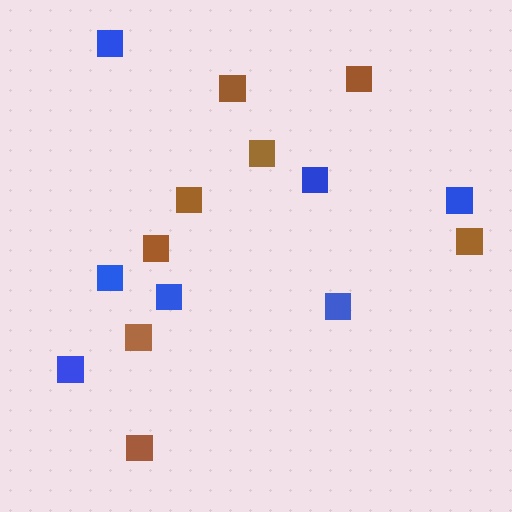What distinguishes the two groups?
There are 2 groups: one group of blue squares (7) and one group of brown squares (8).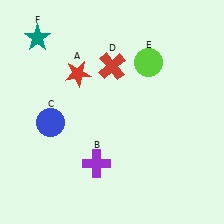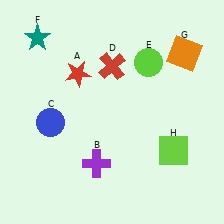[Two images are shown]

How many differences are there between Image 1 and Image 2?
There are 2 differences between the two images.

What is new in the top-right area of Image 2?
An orange square (G) was added in the top-right area of Image 2.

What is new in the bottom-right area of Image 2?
A lime square (H) was added in the bottom-right area of Image 2.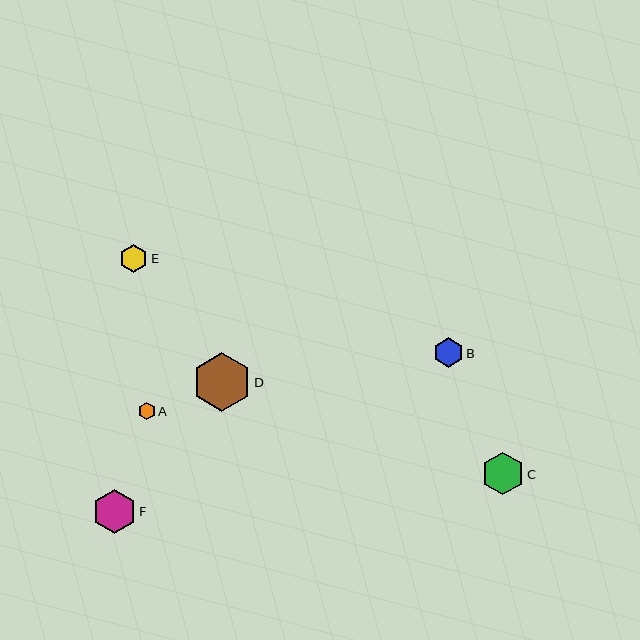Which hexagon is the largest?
Hexagon D is the largest with a size of approximately 59 pixels.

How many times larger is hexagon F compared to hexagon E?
Hexagon F is approximately 1.6 times the size of hexagon E.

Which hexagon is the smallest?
Hexagon A is the smallest with a size of approximately 17 pixels.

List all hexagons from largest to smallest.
From largest to smallest: D, F, C, B, E, A.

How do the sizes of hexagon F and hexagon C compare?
Hexagon F and hexagon C are approximately the same size.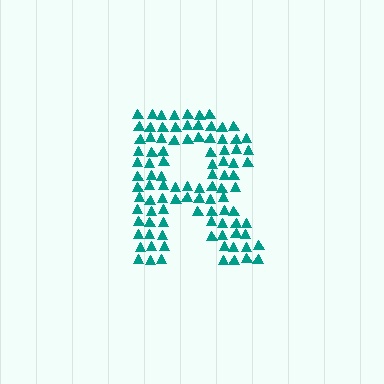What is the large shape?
The large shape is the letter R.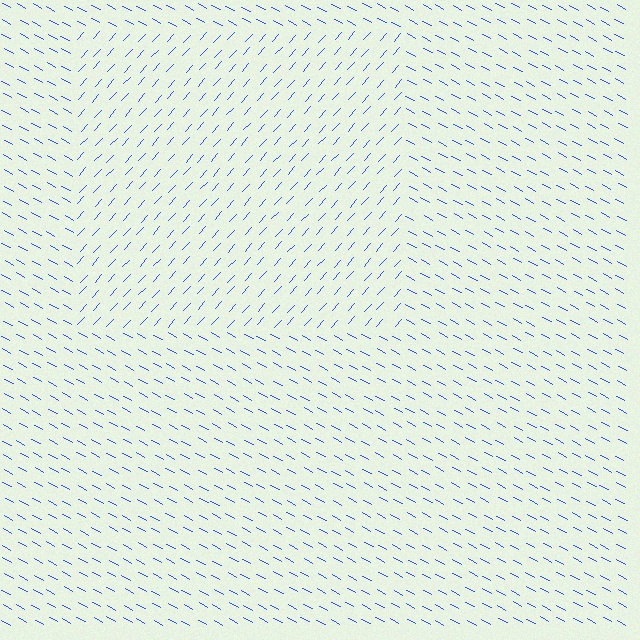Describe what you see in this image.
The image is filled with small blue line segments. A rectangle region in the image has lines oriented differently from the surrounding lines, creating a visible texture boundary.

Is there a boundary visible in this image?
Yes, there is a texture boundary formed by a change in line orientation.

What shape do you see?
I see a rectangle.